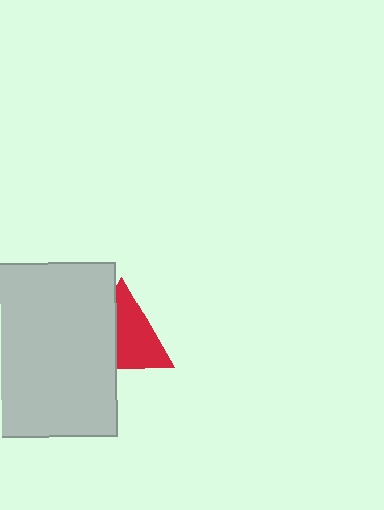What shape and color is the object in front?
The object in front is a light gray rectangle.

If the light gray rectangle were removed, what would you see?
You would see the complete red triangle.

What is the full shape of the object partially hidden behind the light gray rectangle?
The partially hidden object is a red triangle.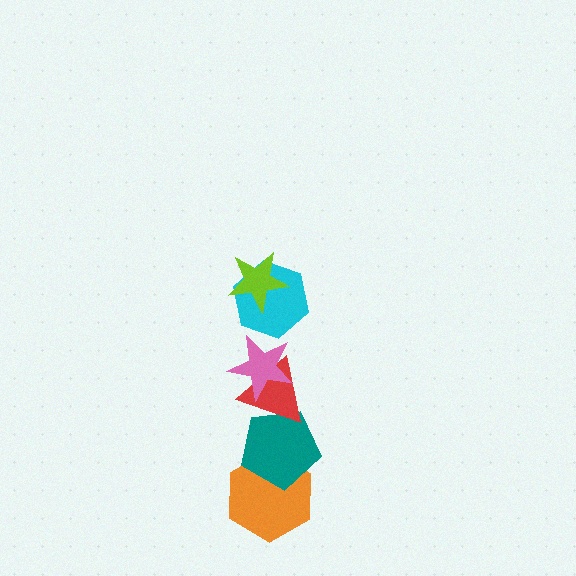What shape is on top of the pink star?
The cyan hexagon is on top of the pink star.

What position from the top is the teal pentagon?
The teal pentagon is 5th from the top.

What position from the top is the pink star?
The pink star is 3rd from the top.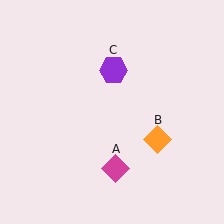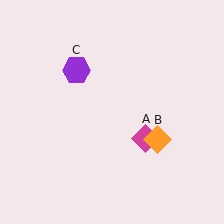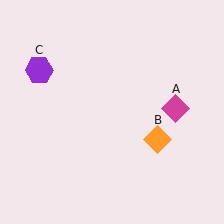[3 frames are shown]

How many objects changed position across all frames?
2 objects changed position: magenta diamond (object A), purple hexagon (object C).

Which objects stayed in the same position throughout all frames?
Orange diamond (object B) remained stationary.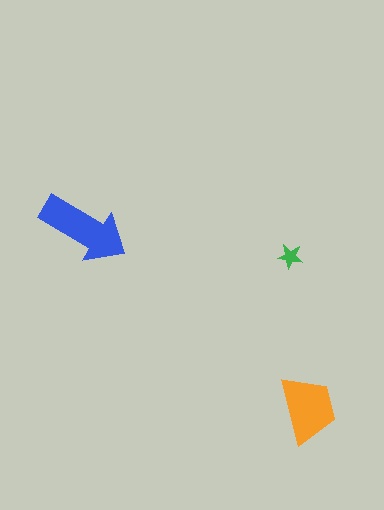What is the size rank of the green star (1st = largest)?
3rd.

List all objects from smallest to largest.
The green star, the orange trapezoid, the blue arrow.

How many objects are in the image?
There are 3 objects in the image.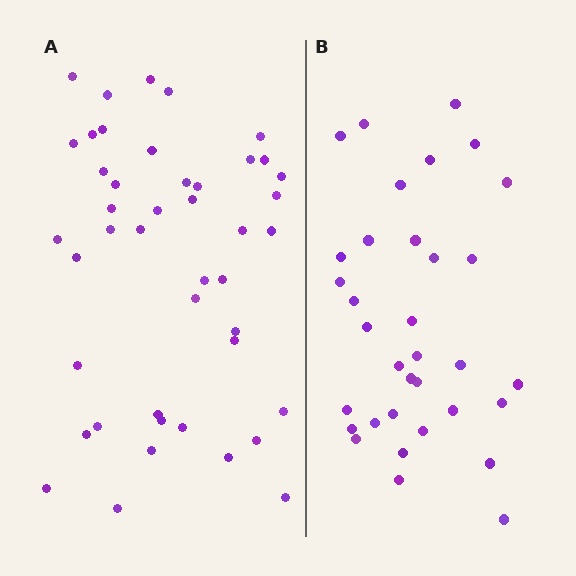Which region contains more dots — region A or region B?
Region A (the left region) has more dots.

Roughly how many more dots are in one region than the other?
Region A has roughly 10 or so more dots than region B.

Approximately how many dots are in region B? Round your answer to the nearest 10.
About 30 dots. (The exact count is 34, which rounds to 30.)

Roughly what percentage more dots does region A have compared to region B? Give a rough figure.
About 30% more.